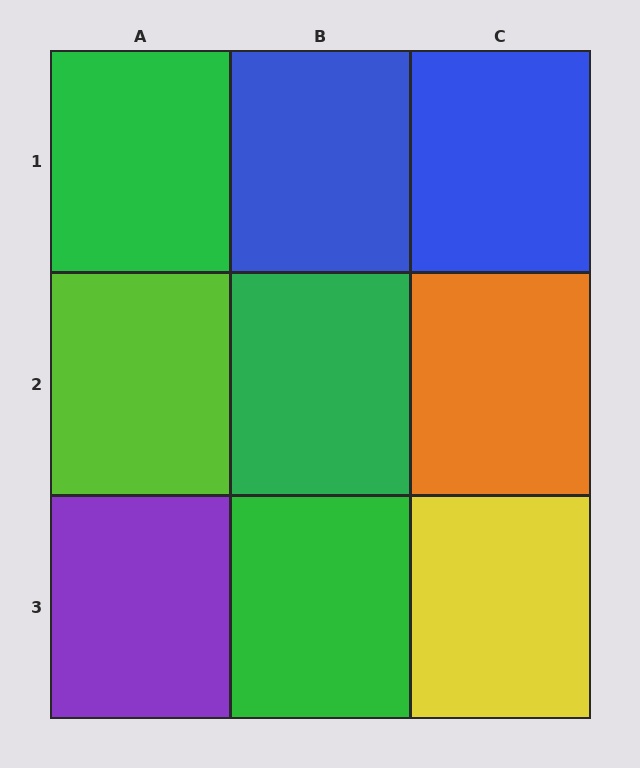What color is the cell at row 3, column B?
Green.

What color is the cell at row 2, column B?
Green.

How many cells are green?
3 cells are green.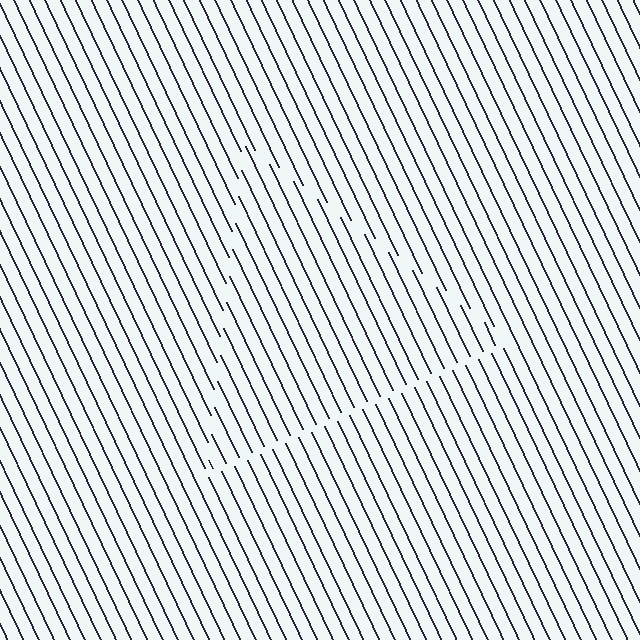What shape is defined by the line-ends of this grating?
An illusory triangle. The interior of the shape contains the same grating, shifted by half a period — the contour is defined by the phase discontinuity where line-ends from the inner and outer gratings abut.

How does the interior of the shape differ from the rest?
The interior of the shape contains the same grating, shifted by half a period — the contour is defined by the phase discontinuity where line-ends from the inner and outer gratings abut.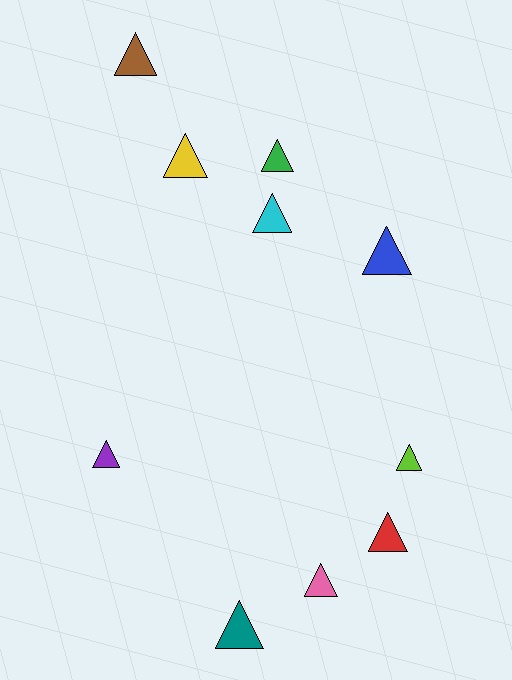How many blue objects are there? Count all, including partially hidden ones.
There is 1 blue object.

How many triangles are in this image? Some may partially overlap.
There are 10 triangles.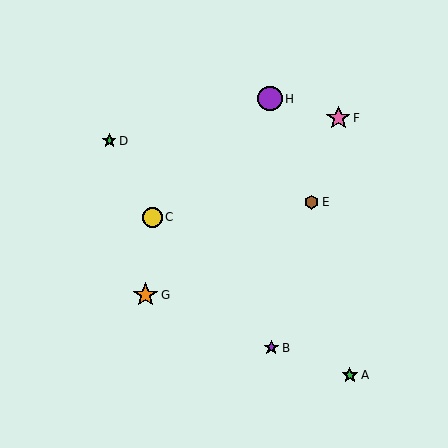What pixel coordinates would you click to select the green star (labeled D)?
Click at (109, 141) to select the green star D.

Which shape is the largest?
The orange star (labeled G) is the largest.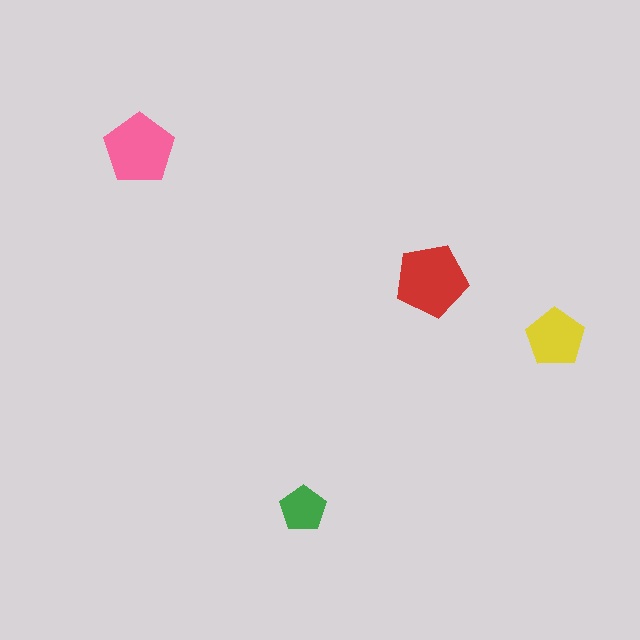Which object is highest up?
The pink pentagon is topmost.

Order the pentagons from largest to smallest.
the red one, the pink one, the yellow one, the green one.